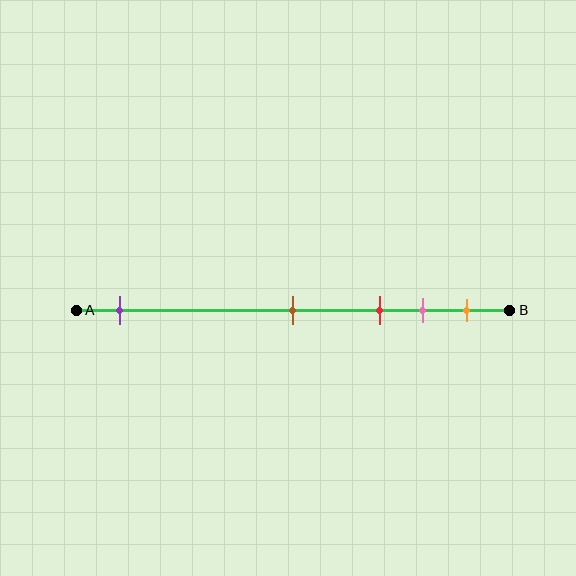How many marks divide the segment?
There are 5 marks dividing the segment.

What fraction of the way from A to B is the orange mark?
The orange mark is approximately 90% (0.9) of the way from A to B.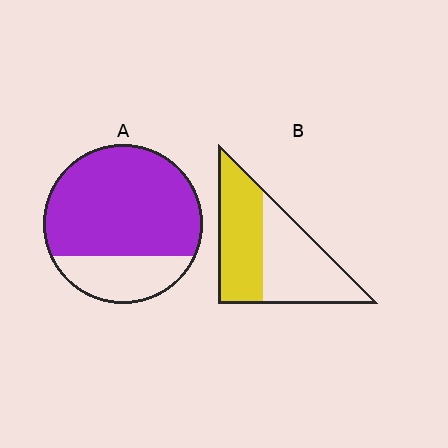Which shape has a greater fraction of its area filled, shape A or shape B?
Shape A.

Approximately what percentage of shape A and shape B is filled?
A is approximately 75% and B is approximately 50%.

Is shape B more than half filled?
Roughly half.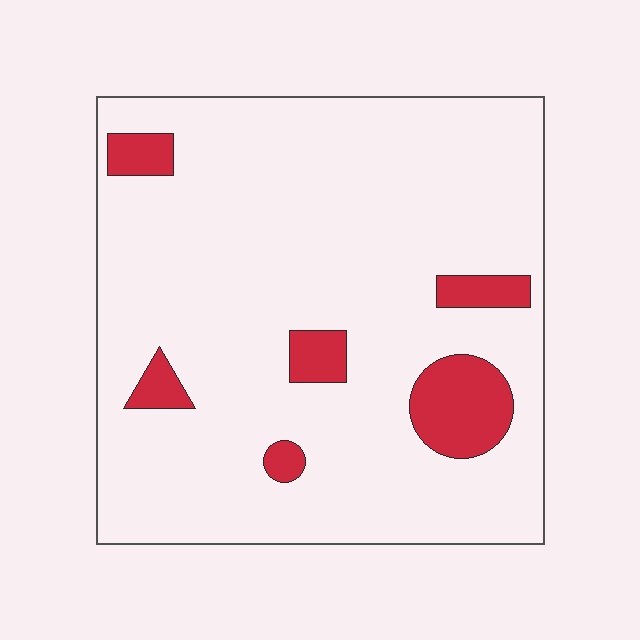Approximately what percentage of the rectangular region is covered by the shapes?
Approximately 10%.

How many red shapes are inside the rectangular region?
6.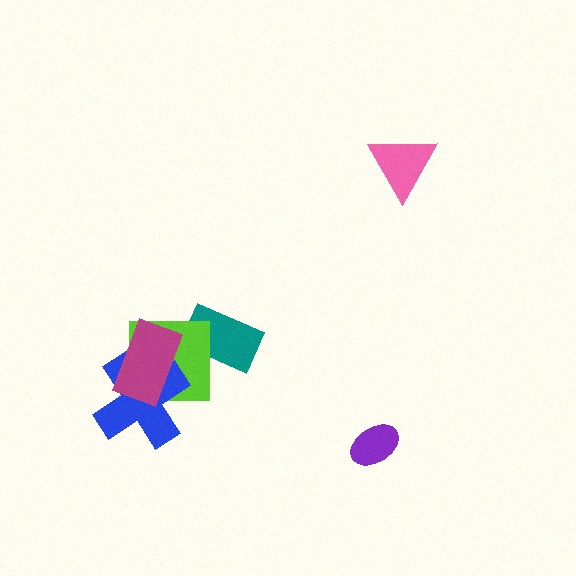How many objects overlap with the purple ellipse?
0 objects overlap with the purple ellipse.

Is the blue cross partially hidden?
Yes, it is partially covered by another shape.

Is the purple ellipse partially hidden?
No, no other shape covers it.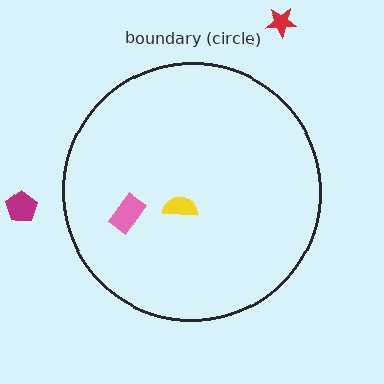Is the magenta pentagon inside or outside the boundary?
Outside.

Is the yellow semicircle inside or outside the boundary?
Inside.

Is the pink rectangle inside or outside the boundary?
Inside.